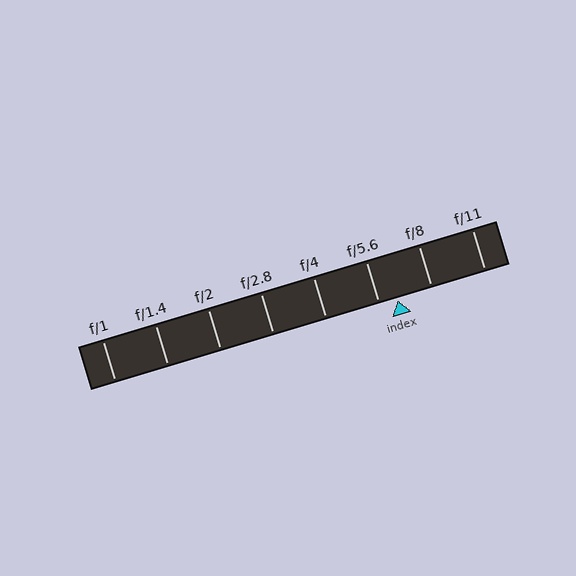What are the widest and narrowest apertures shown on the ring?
The widest aperture shown is f/1 and the narrowest is f/11.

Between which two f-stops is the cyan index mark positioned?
The index mark is between f/5.6 and f/8.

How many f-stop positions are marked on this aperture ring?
There are 8 f-stop positions marked.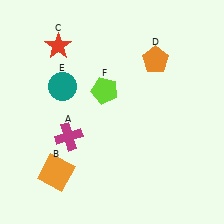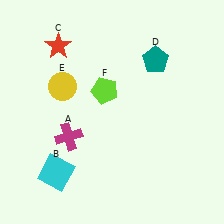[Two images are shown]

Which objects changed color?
B changed from orange to cyan. D changed from orange to teal. E changed from teal to yellow.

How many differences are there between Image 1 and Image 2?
There are 3 differences between the two images.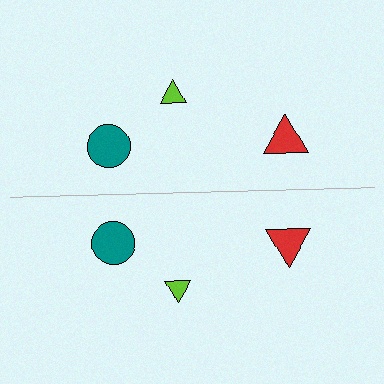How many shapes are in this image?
There are 6 shapes in this image.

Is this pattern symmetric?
Yes, this pattern has bilateral (reflection) symmetry.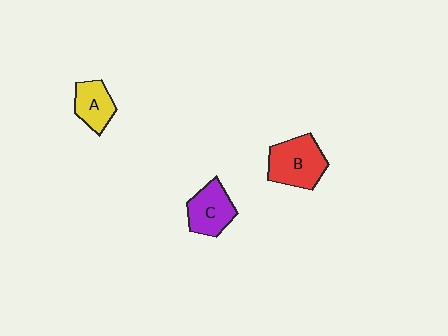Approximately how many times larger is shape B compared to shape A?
Approximately 1.5 times.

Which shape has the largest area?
Shape B (red).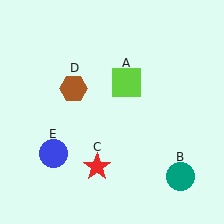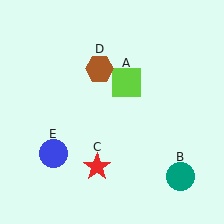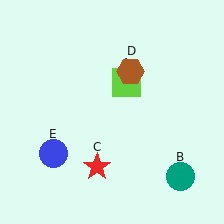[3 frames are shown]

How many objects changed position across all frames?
1 object changed position: brown hexagon (object D).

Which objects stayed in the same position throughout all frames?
Lime square (object A) and teal circle (object B) and red star (object C) and blue circle (object E) remained stationary.